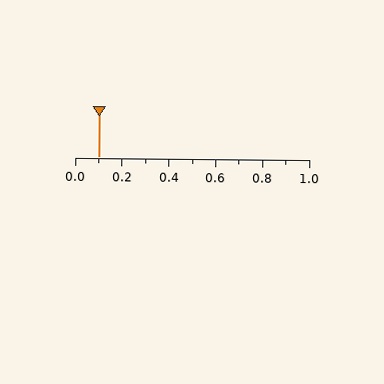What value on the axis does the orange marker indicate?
The marker indicates approximately 0.1.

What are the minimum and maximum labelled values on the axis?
The axis runs from 0.0 to 1.0.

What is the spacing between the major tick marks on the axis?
The major ticks are spaced 0.2 apart.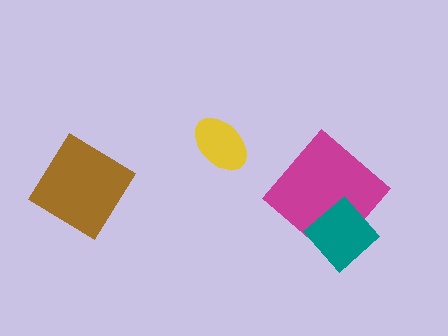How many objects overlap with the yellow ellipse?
0 objects overlap with the yellow ellipse.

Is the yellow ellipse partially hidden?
No, no other shape covers it.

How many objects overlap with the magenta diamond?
1 object overlaps with the magenta diamond.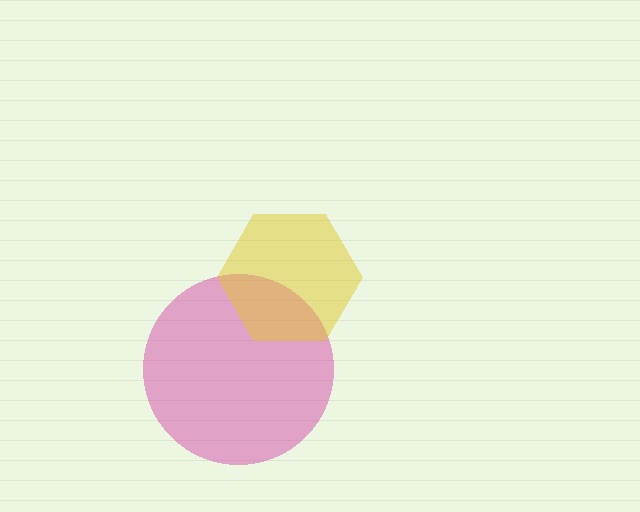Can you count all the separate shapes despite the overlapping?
Yes, there are 2 separate shapes.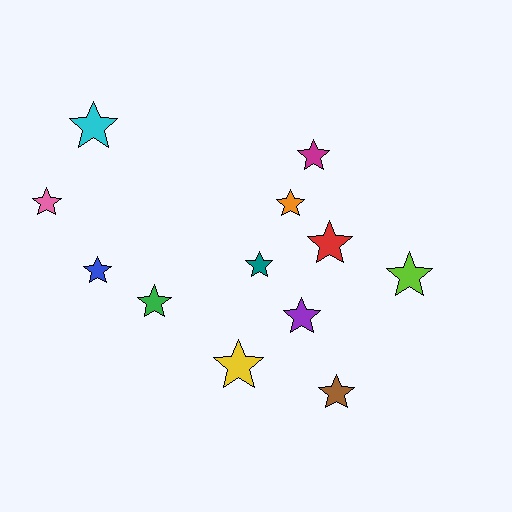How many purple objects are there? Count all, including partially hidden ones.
There is 1 purple object.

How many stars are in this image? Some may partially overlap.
There are 12 stars.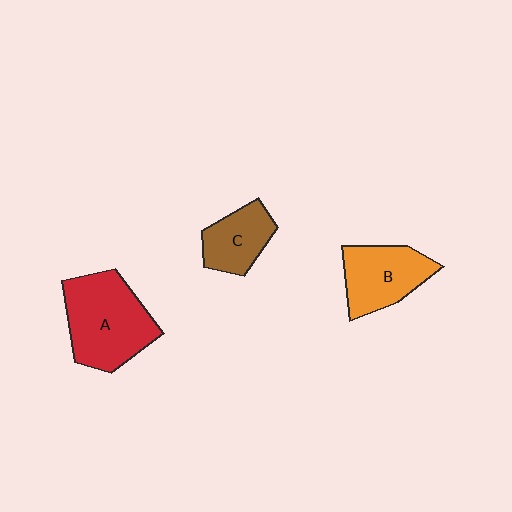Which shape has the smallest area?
Shape C (brown).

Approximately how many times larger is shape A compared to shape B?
Approximately 1.4 times.